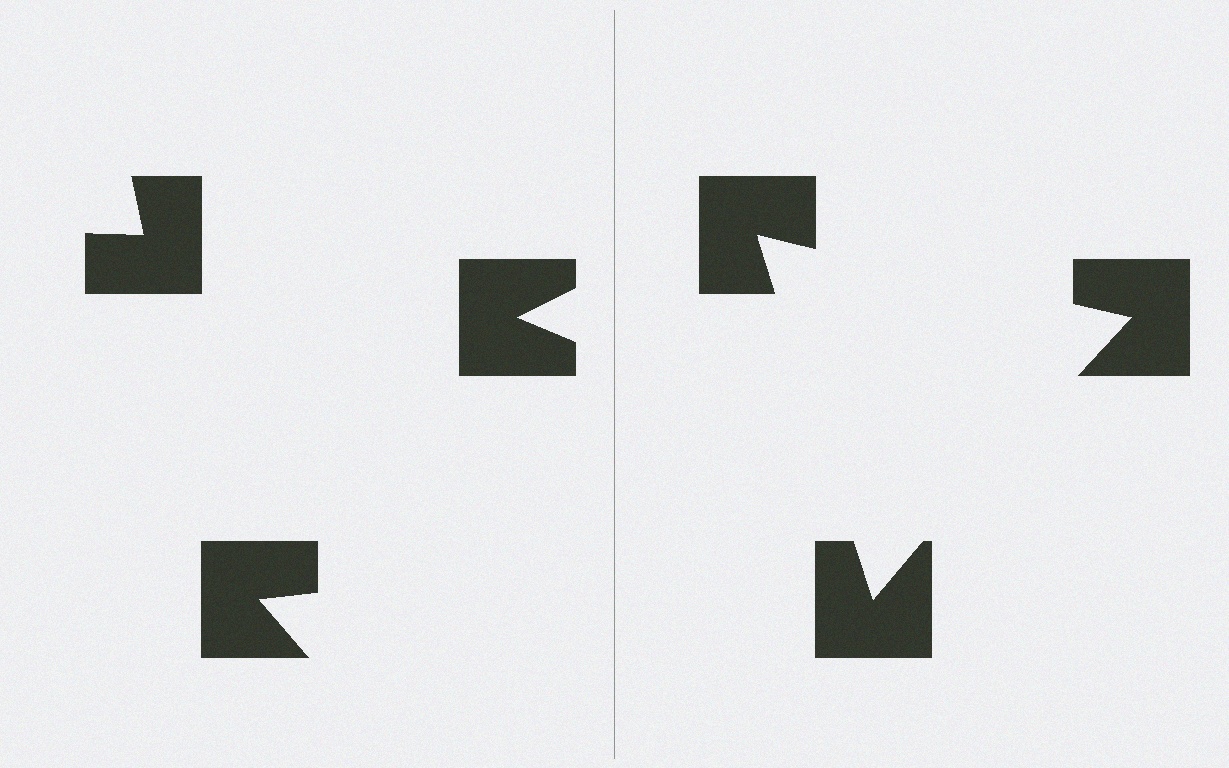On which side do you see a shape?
An illusory triangle appears on the right side. On the left side the wedge cuts are rotated, so no coherent shape forms.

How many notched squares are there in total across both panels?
6 — 3 on each side.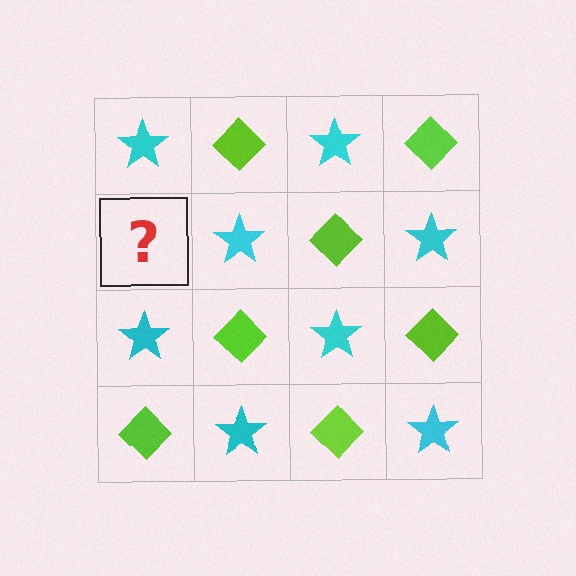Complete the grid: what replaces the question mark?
The question mark should be replaced with a lime diamond.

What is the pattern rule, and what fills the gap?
The rule is that it alternates cyan star and lime diamond in a checkerboard pattern. The gap should be filled with a lime diamond.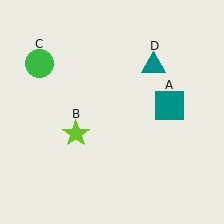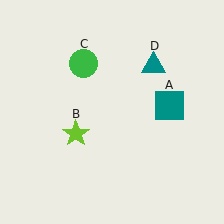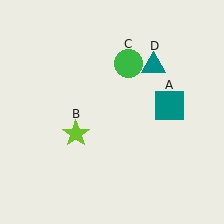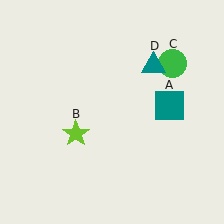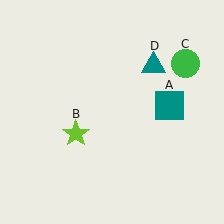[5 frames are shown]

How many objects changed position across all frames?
1 object changed position: green circle (object C).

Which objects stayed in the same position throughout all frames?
Teal square (object A) and lime star (object B) and teal triangle (object D) remained stationary.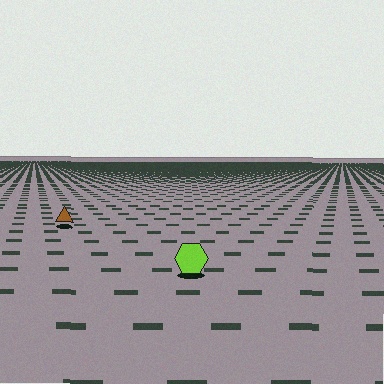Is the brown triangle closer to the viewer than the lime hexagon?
No. The lime hexagon is closer — you can tell from the texture gradient: the ground texture is coarser near it.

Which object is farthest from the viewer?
The brown triangle is farthest from the viewer. It appears smaller and the ground texture around it is denser.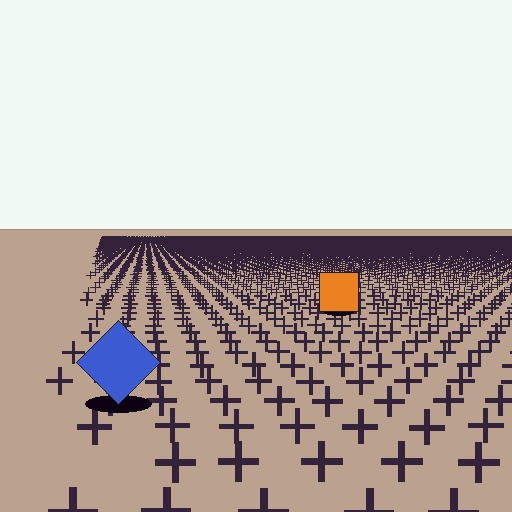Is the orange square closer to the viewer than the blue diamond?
No. The blue diamond is closer — you can tell from the texture gradient: the ground texture is coarser near it.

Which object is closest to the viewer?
The blue diamond is closest. The texture marks near it are larger and more spread out.